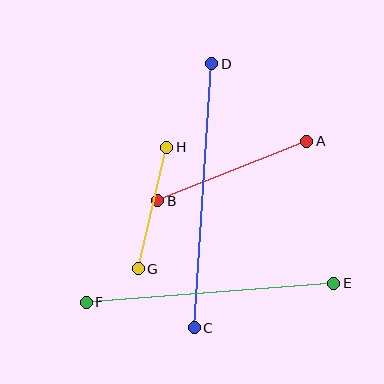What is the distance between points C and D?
The distance is approximately 265 pixels.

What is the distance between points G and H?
The distance is approximately 125 pixels.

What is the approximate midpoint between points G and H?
The midpoint is at approximately (152, 208) pixels.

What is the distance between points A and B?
The distance is approximately 161 pixels.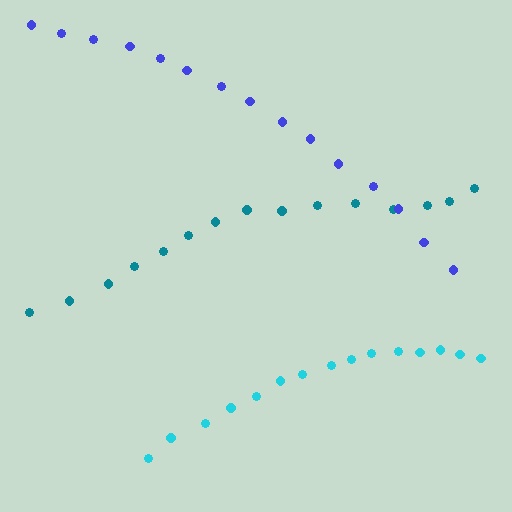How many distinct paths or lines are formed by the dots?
There are 3 distinct paths.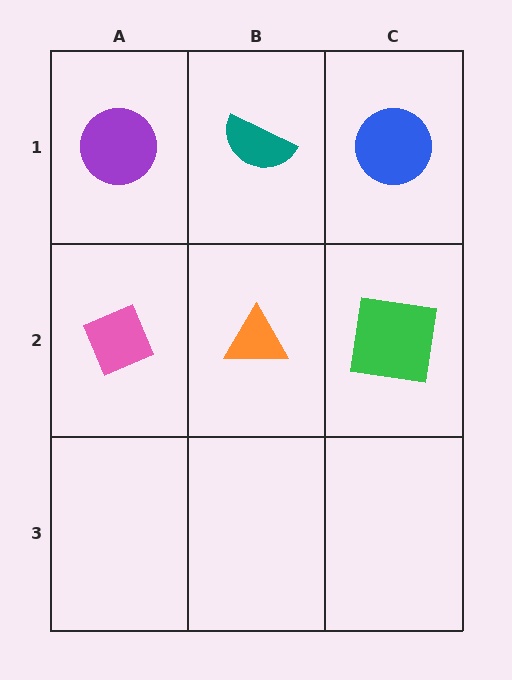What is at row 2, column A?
A pink diamond.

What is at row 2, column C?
A green square.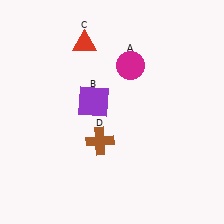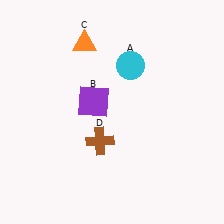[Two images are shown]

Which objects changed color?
A changed from magenta to cyan. C changed from red to orange.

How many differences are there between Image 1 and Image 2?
There are 2 differences between the two images.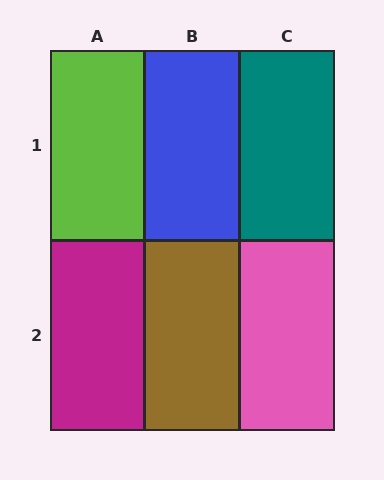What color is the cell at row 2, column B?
Brown.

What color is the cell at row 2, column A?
Magenta.